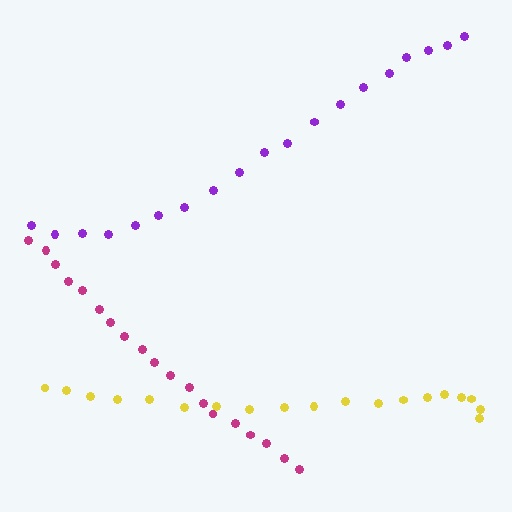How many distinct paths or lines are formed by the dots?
There are 3 distinct paths.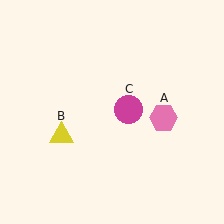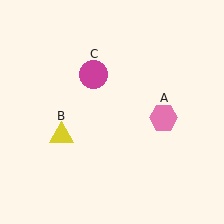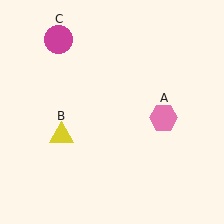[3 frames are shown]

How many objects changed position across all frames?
1 object changed position: magenta circle (object C).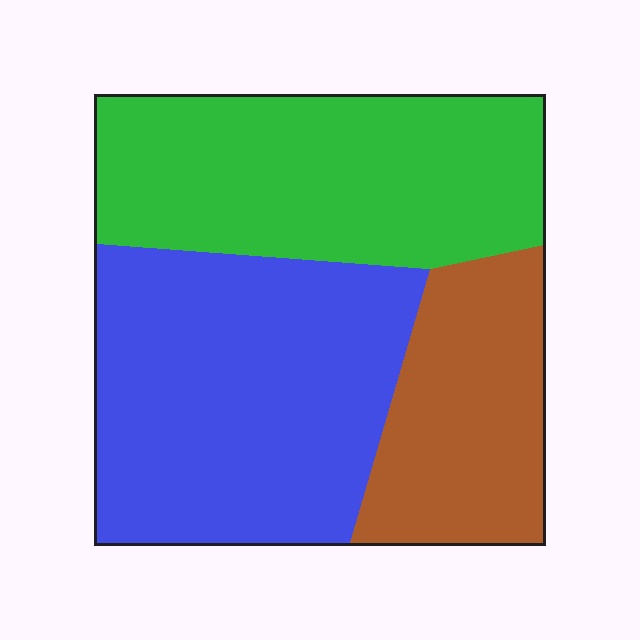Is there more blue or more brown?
Blue.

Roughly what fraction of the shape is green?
Green covers 36% of the shape.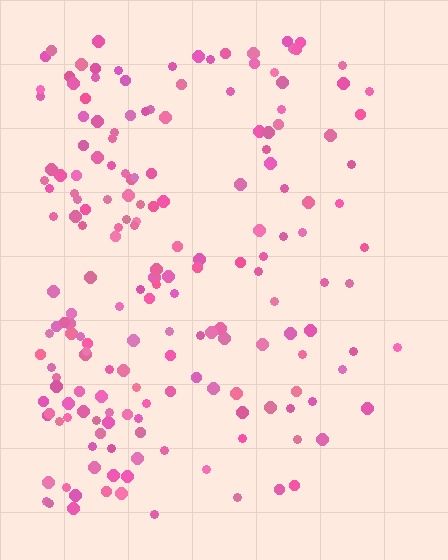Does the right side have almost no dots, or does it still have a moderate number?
Still a moderate number, just noticeably fewer than the left.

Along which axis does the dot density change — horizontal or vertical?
Horizontal.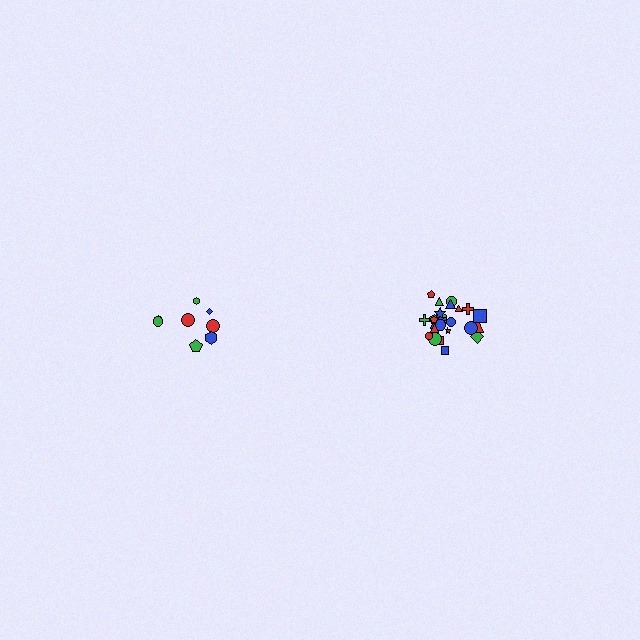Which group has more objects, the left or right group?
The right group.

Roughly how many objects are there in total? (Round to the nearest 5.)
Roughly 35 objects in total.